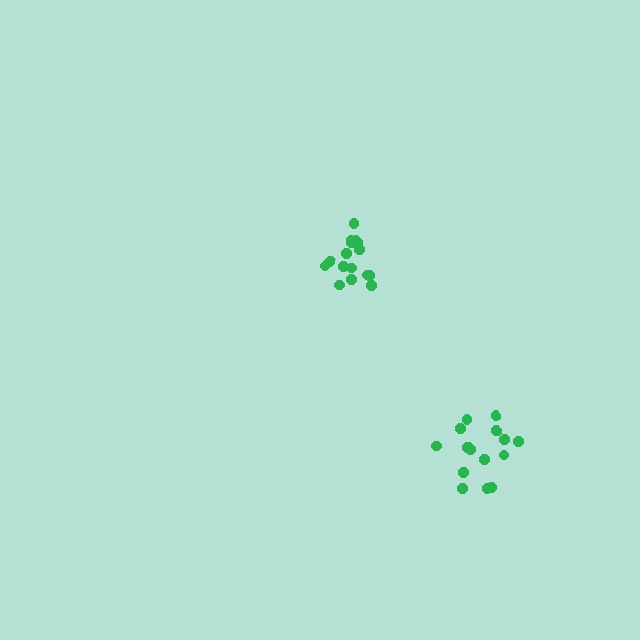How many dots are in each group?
Group 1: 16 dots, Group 2: 16 dots (32 total).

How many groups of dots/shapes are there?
There are 2 groups.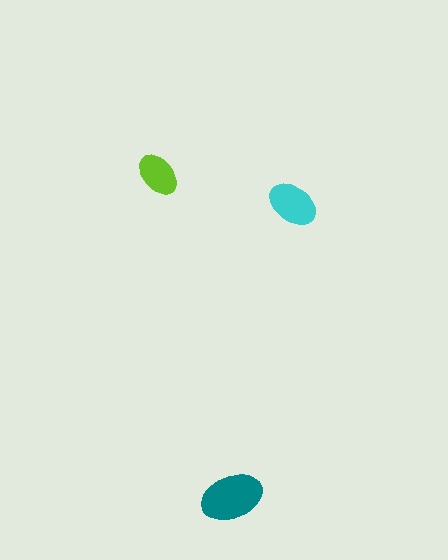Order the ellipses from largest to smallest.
the teal one, the cyan one, the lime one.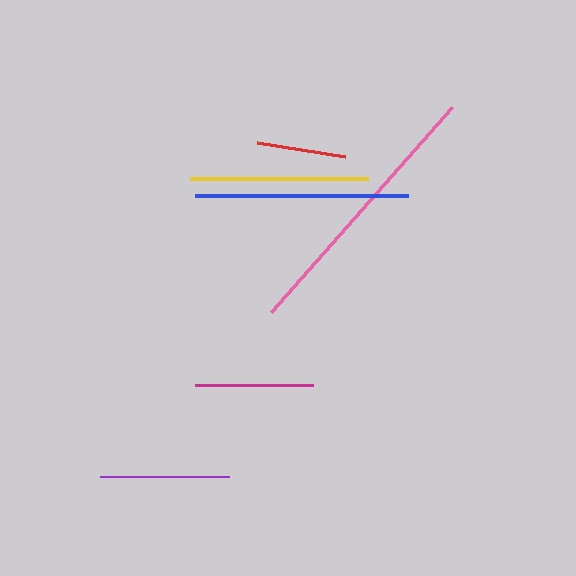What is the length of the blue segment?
The blue segment is approximately 213 pixels long.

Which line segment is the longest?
The pink line is the longest at approximately 274 pixels.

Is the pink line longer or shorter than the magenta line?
The pink line is longer than the magenta line.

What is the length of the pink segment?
The pink segment is approximately 274 pixels long.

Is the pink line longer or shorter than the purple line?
The pink line is longer than the purple line.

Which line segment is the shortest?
The red line is the shortest at approximately 90 pixels.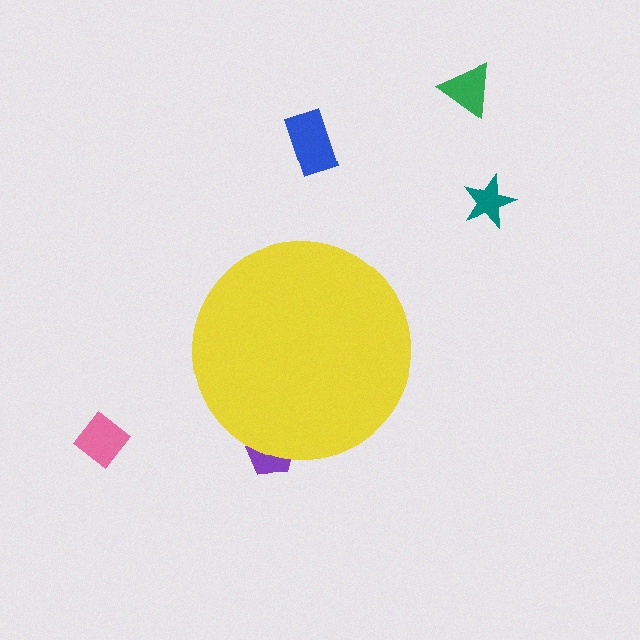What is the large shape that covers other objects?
A yellow circle.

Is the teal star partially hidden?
No, the teal star is fully visible.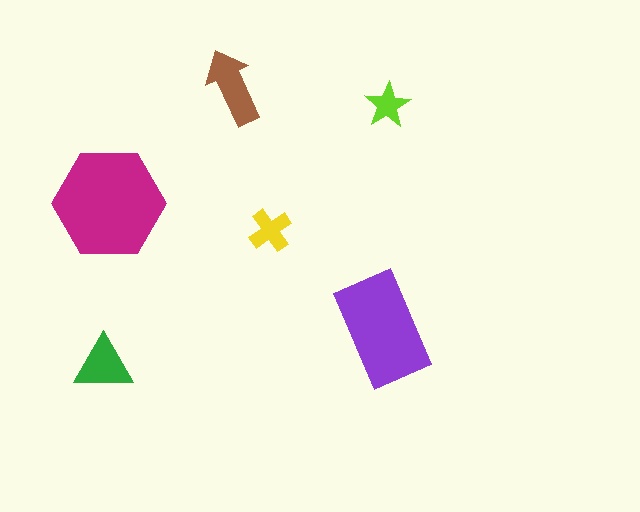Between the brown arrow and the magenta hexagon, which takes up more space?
The magenta hexagon.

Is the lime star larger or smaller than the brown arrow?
Smaller.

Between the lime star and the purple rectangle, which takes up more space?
The purple rectangle.